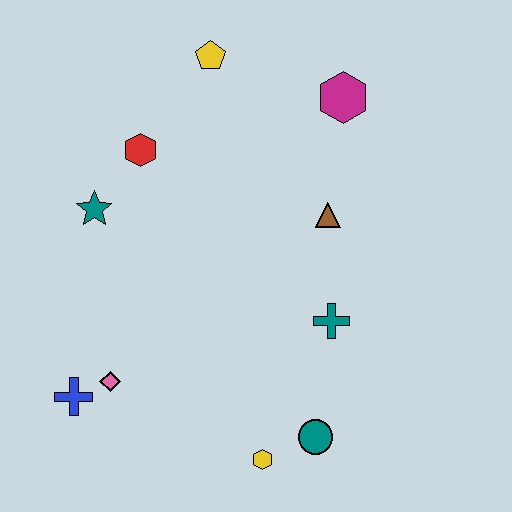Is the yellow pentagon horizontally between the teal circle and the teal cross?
No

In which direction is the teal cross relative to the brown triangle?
The teal cross is below the brown triangle.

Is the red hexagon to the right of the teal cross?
No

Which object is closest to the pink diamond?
The blue cross is closest to the pink diamond.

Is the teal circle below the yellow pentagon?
Yes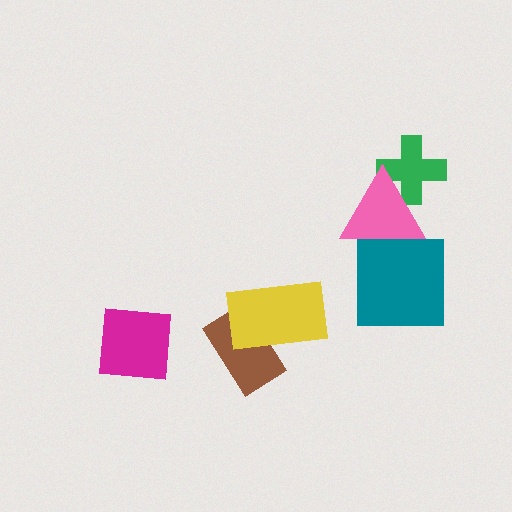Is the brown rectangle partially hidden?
Yes, it is partially covered by another shape.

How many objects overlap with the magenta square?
0 objects overlap with the magenta square.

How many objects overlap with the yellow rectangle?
1 object overlaps with the yellow rectangle.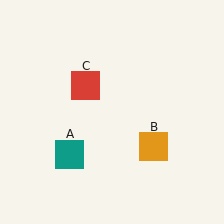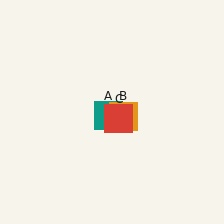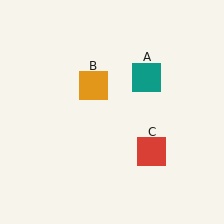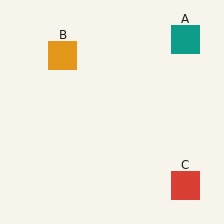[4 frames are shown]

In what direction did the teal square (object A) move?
The teal square (object A) moved up and to the right.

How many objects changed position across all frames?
3 objects changed position: teal square (object A), orange square (object B), red square (object C).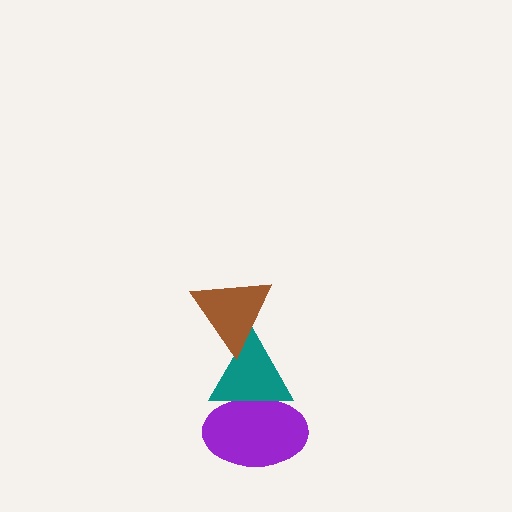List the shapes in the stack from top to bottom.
From top to bottom: the brown triangle, the teal triangle, the purple ellipse.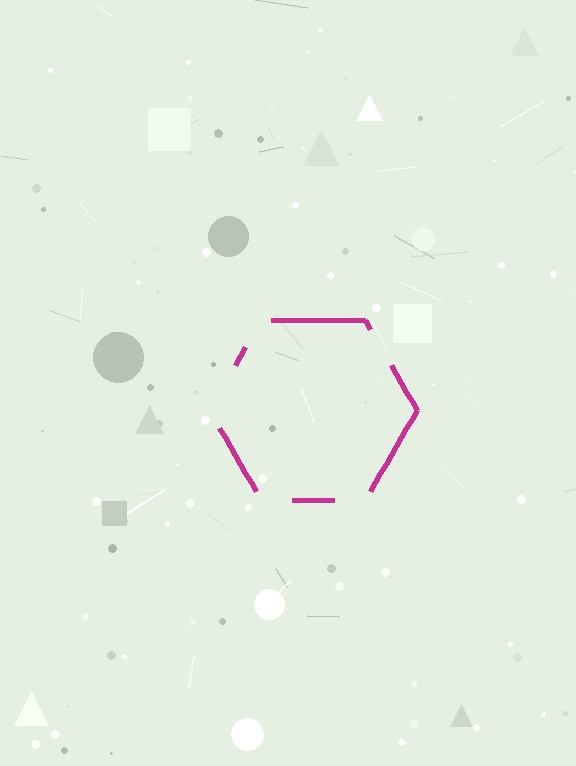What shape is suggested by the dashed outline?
The dashed outline suggests a hexagon.